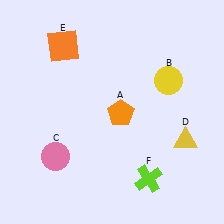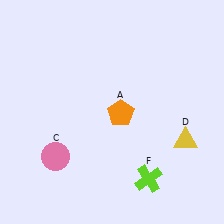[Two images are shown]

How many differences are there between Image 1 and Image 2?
There are 2 differences between the two images.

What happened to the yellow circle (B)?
The yellow circle (B) was removed in Image 2. It was in the top-right area of Image 1.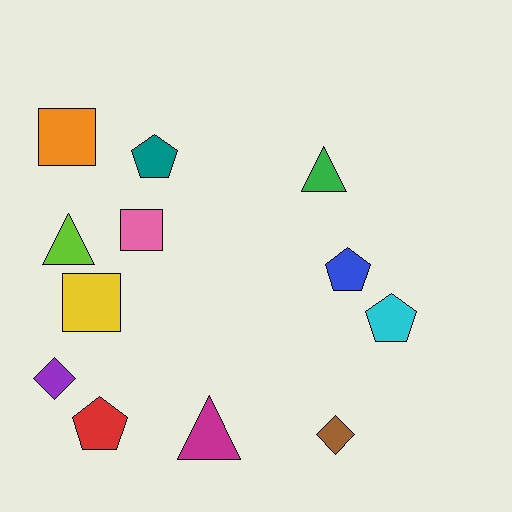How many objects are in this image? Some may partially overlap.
There are 12 objects.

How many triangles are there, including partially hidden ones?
There are 3 triangles.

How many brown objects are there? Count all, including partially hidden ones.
There is 1 brown object.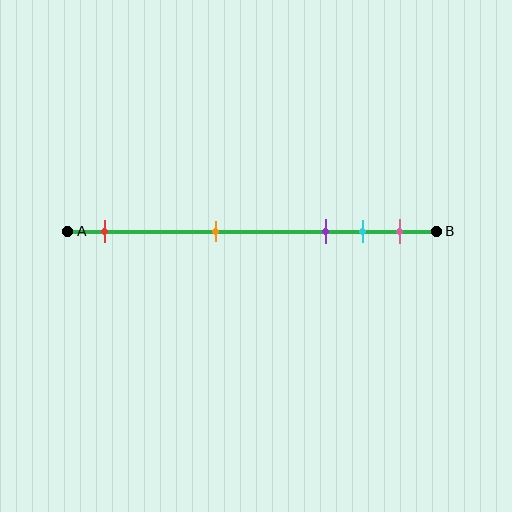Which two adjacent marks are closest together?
The cyan and pink marks are the closest adjacent pair.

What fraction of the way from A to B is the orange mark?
The orange mark is approximately 40% (0.4) of the way from A to B.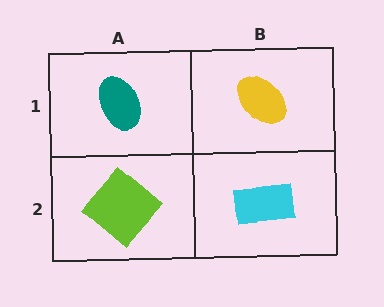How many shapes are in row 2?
2 shapes.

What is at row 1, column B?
A yellow ellipse.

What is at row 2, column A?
A lime diamond.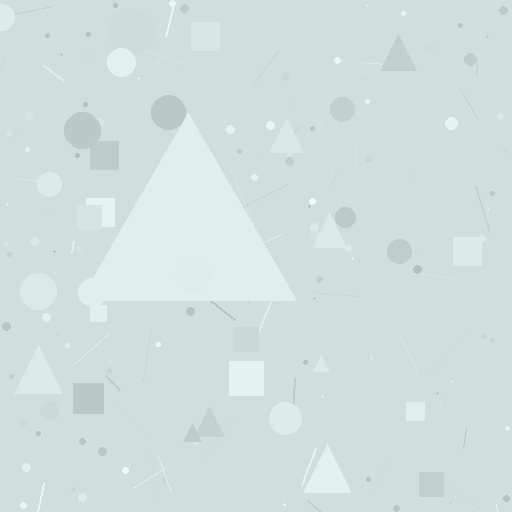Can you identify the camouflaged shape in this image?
The camouflaged shape is a triangle.